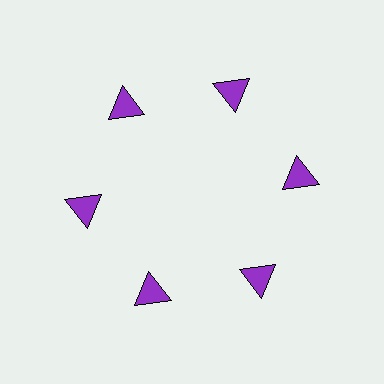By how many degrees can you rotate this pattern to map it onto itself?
The pattern maps onto itself every 60 degrees of rotation.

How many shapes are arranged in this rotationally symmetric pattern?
There are 6 shapes, arranged in 6 groups of 1.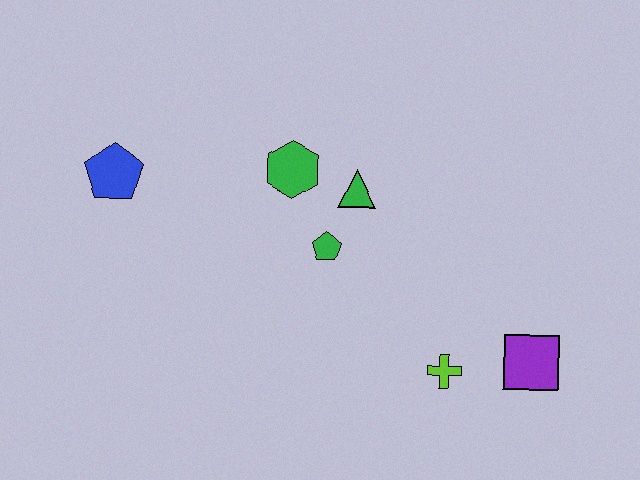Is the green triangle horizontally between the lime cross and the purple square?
No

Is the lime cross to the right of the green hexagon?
Yes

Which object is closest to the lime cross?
The purple square is closest to the lime cross.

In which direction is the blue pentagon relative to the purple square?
The blue pentagon is to the left of the purple square.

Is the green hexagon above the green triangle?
Yes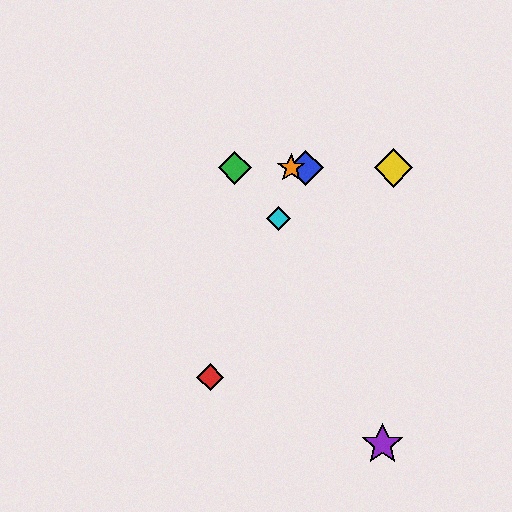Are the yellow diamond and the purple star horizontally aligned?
No, the yellow diamond is at y≈168 and the purple star is at y≈444.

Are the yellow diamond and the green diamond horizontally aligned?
Yes, both are at y≈168.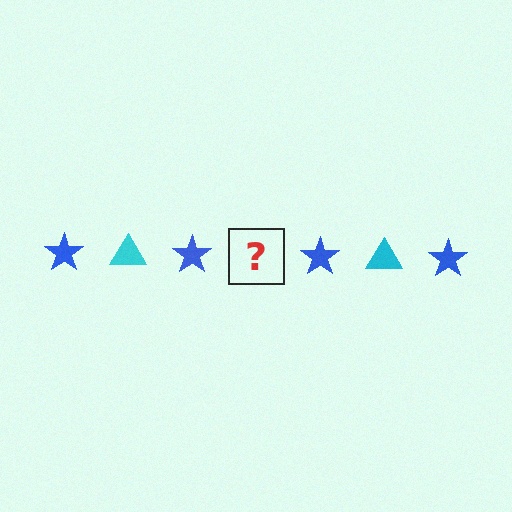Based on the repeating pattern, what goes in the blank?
The blank should be a cyan triangle.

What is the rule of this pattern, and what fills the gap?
The rule is that the pattern alternates between blue star and cyan triangle. The gap should be filled with a cyan triangle.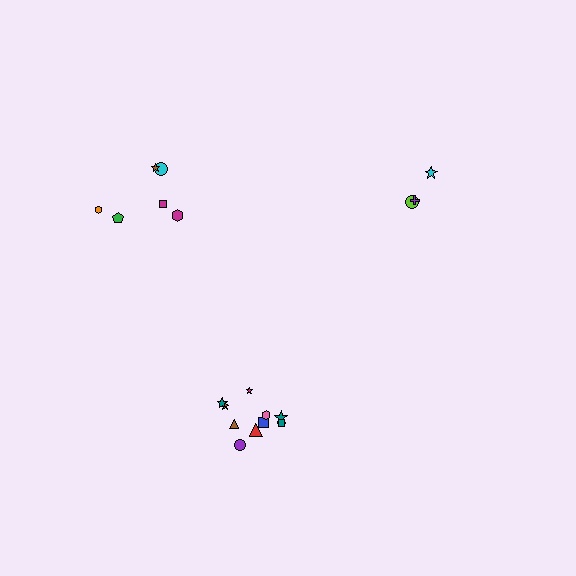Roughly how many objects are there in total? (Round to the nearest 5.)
Roughly 20 objects in total.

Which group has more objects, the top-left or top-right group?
The top-left group.